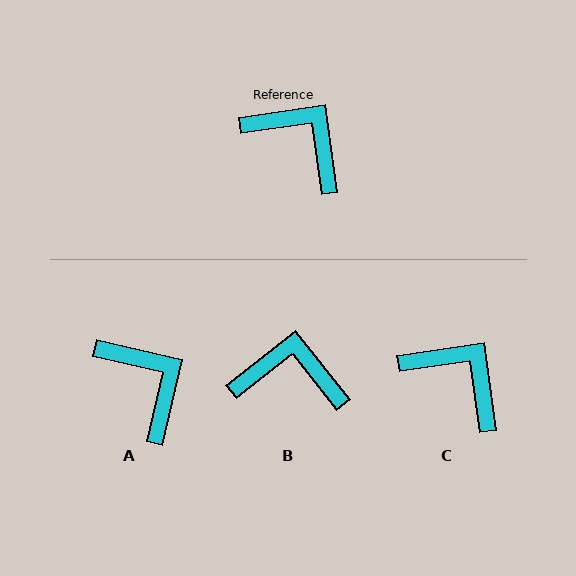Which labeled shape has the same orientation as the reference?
C.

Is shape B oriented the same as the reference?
No, it is off by about 30 degrees.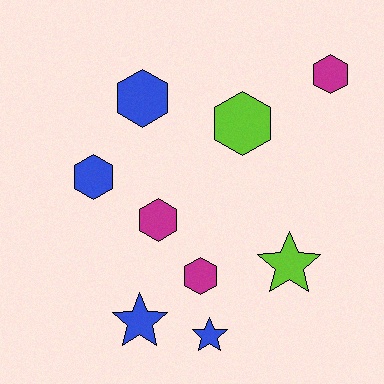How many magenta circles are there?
There are no magenta circles.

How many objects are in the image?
There are 9 objects.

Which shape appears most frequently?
Hexagon, with 6 objects.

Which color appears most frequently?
Blue, with 4 objects.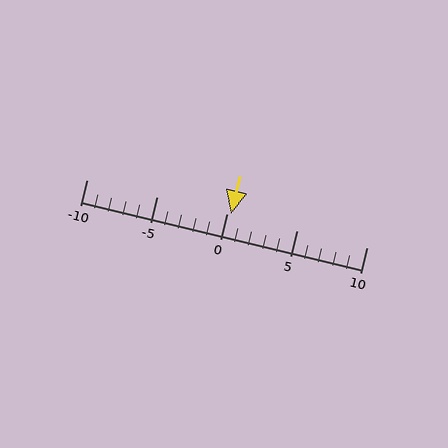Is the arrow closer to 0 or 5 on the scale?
The arrow is closer to 0.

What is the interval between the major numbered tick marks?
The major tick marks are spaced 5 units apart.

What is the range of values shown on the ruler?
The ruler shows values from -10 to 10.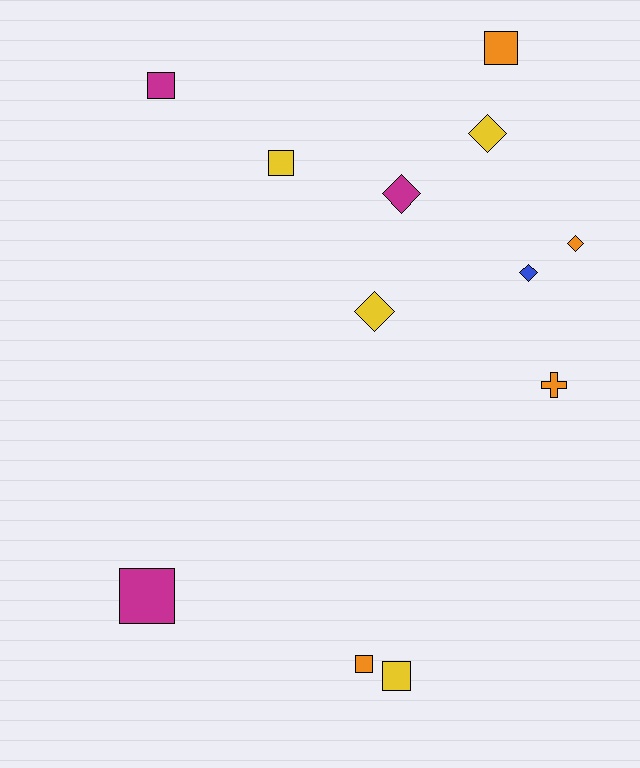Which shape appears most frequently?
Square, with 6 objects.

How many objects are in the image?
There are 12 objects.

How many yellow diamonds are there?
There are 2 yellow diamonds.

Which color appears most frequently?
Yellow, with 4 objects.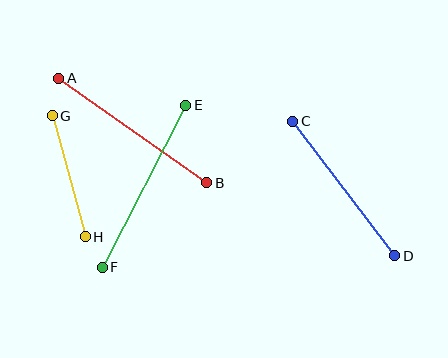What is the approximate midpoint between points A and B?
The midpoint is at approximately (133, 130) pixels.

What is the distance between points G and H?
The distance is approximately 126 pixels.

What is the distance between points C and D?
The distance is approximately 169 pixels.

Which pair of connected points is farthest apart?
Points E and F are farthest apart.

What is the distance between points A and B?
The distance is approximately 181 pixels.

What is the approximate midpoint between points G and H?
The midpoint is at approximately (69, 176) pixels.